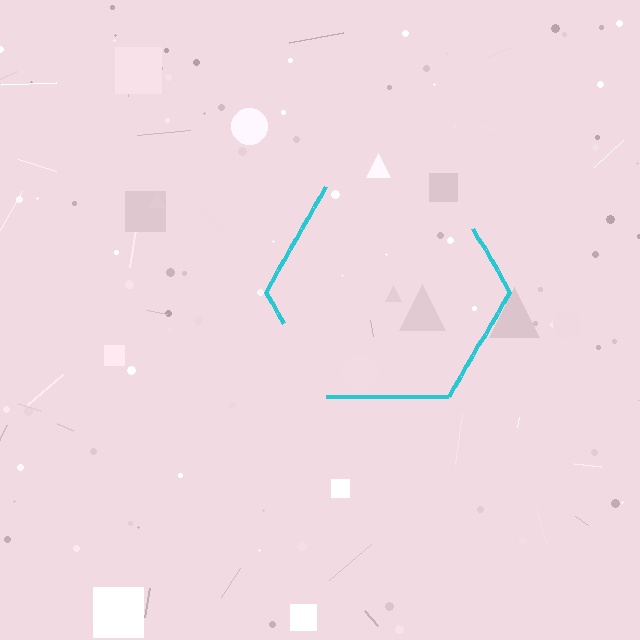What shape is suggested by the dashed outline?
The dashed outline suggests a hexagon.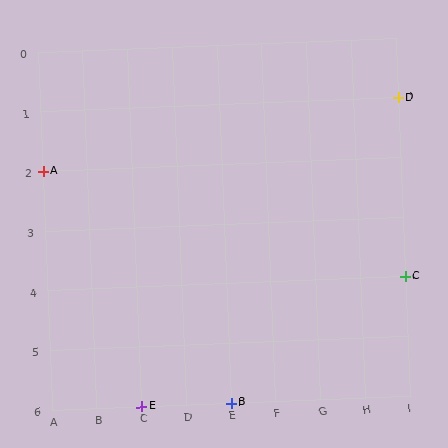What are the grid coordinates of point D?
Point D is at grid coordinates (I, 1).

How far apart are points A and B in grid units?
Points A and B are 4 columns and 4 rows apart (about 5.7 grid units diagonally).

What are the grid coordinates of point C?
Point C is at grid coordinates (I, 4).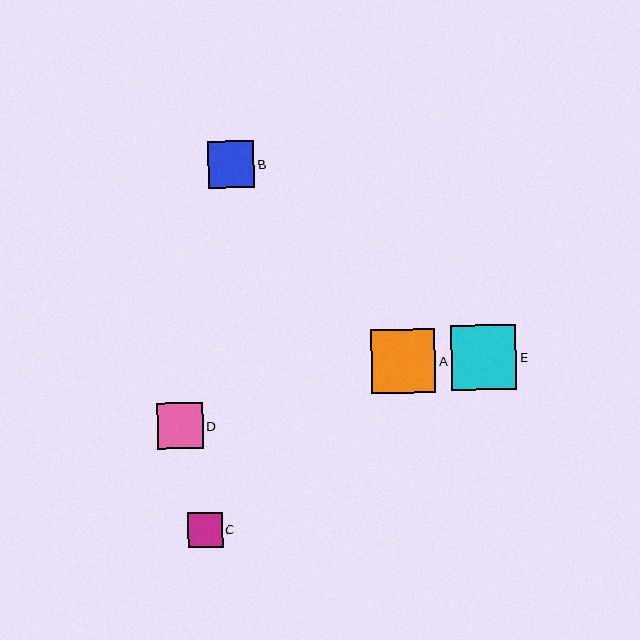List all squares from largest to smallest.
From largest to smallest: E, A, B, D, C.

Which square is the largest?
Square E is the largest with a size of approximately 65 pixels.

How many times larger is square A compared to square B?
Square A is approximately 1.4 times the size of square B.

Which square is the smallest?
Square C is the smallest with a size of approximately 35 pixels.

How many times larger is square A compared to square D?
Square A is approximately 1.4 times the size of square D.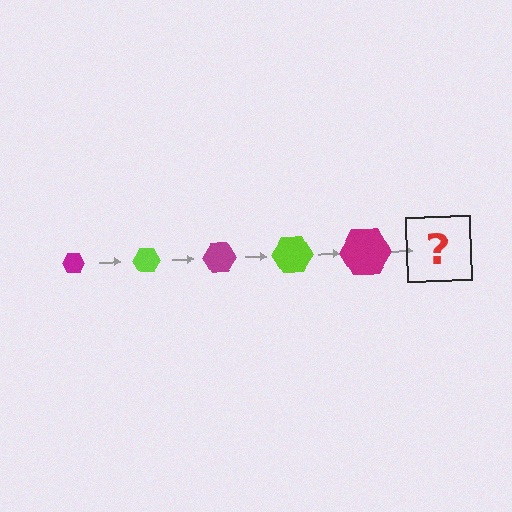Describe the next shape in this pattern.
It should be a lime hexagon, larger than the previous one.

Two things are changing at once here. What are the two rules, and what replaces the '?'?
The two rules are that the hexagon grows larger each step and the color cycles through magenta and lime. The '?' should be a lime hexagon, larger than the previous one.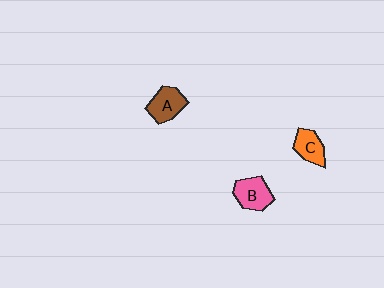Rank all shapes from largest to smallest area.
From largest to smallest: B (pink), A (brown), C (orange).